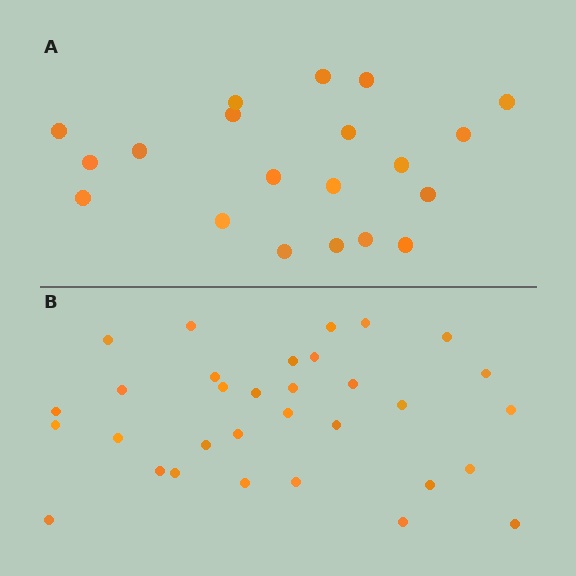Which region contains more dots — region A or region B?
Region B (the bottom region) has more dots.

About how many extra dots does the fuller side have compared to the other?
Region B has roughly 12 or so more dots than region A.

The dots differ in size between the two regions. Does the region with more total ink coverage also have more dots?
No. Region A has more total ink coverage because its dots are larger, but region B actually contains more individual dots. Total area can be misleading — the number of items is what matters here.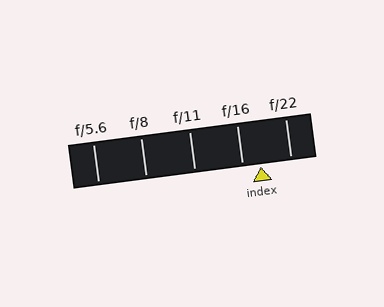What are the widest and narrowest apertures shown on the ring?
The widest aperture shown is f/5.6 and the narrowest is f/22.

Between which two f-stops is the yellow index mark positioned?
The index mark is between f/16 and f/22.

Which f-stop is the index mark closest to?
The index mark is closest to f/16.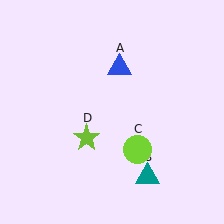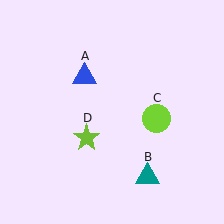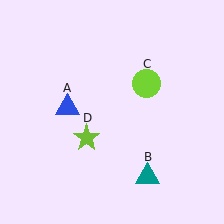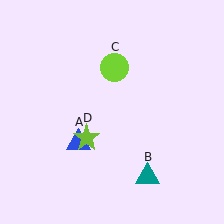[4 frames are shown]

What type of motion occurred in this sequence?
The blue triangle (object A), lime circle (object C) rotated counterclockwise around the center of the scene.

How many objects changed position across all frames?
2 objects changed position: blue triangle (object A), lime circle (object C).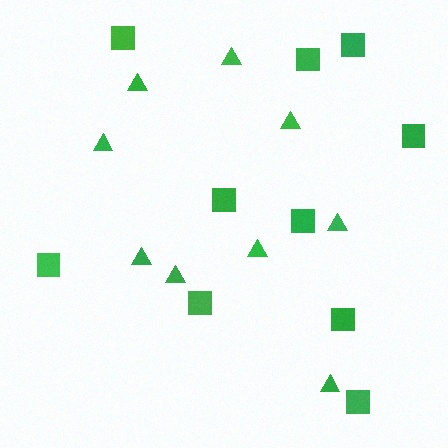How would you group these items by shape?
There are 2 groups: one group of triangles (9) and one group of squares (10).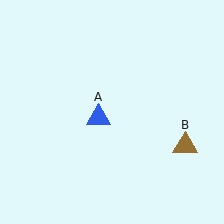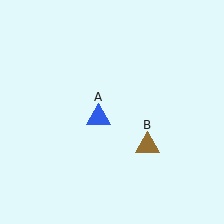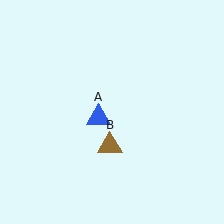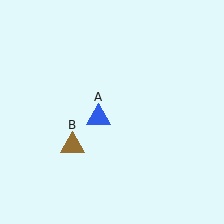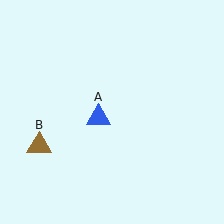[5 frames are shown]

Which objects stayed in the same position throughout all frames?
Blue triangle (object A) remained stationary.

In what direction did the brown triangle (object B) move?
The brown triangle (object B) moved left.